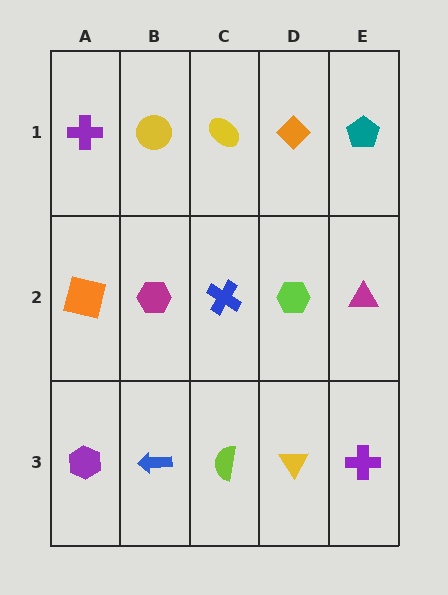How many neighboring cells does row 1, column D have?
3.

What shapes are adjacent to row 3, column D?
A lime hexagon (row 2, column D), a lime semicircle (row 3, column C), a purple cross (row 3, column E).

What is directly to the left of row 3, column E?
A yellow triangle.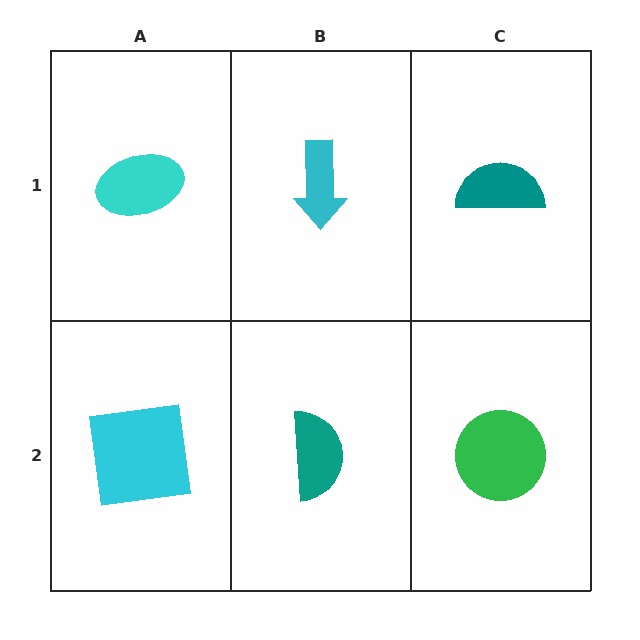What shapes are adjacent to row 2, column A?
A cyan ellipse (row 1, column A), a teal semicircle (row 2, column B).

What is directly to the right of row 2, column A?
A teal semicircle.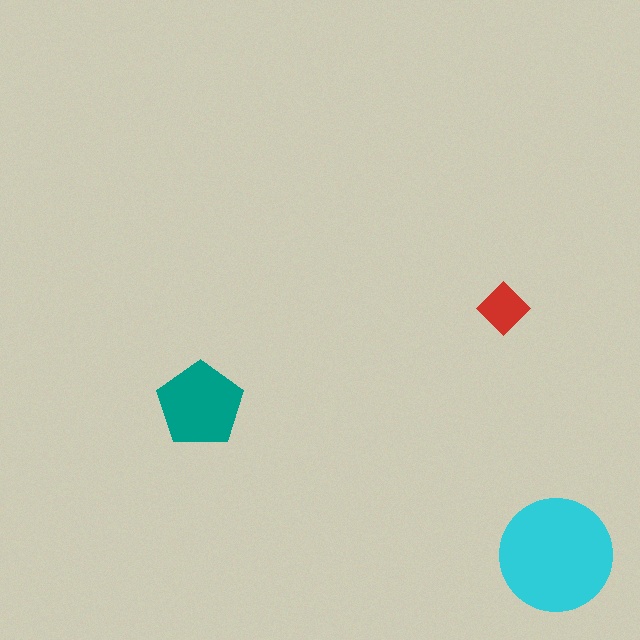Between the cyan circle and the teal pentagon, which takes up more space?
The cyan circle.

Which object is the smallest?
The red diamond.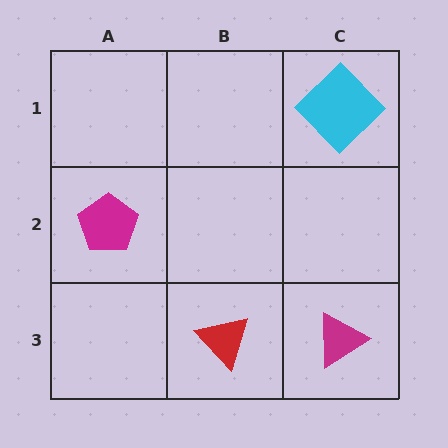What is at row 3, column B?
A red triangle.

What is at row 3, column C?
A magenta triangle.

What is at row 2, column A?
A magenta pentagon.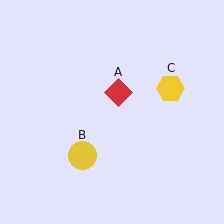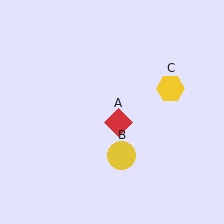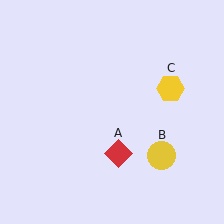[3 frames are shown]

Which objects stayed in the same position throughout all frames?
Yellow hexagon (object C) remained stationary.